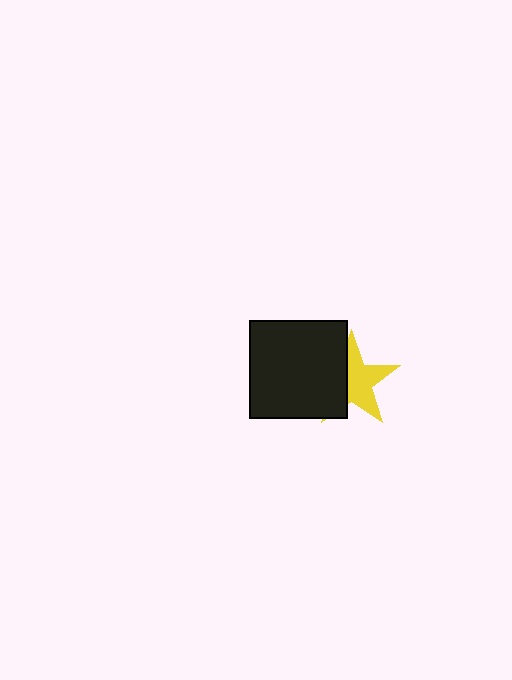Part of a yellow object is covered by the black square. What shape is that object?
It is a star.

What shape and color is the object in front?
The object in front is a black square.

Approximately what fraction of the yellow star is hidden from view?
Roughly 40% of the yellow star is hidden behind the black square.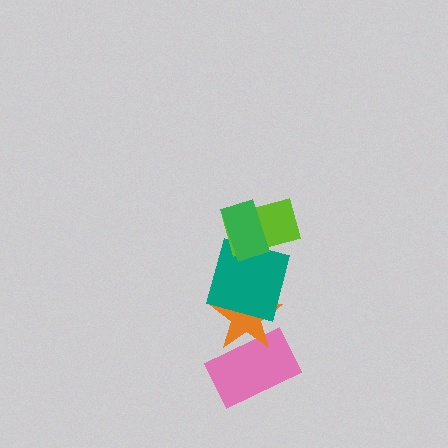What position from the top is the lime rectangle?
The lime rectangle is 2nd from the top.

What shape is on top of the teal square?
The lime rectangle is on top of the teal square.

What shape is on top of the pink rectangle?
The orange star is on top of the pink rectangle.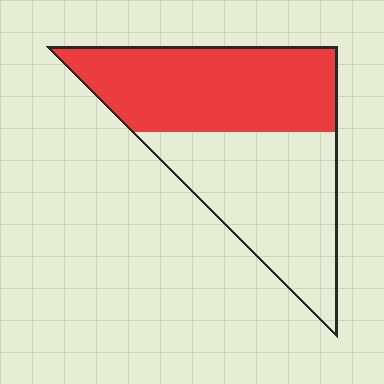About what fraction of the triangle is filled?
About one half (1/2).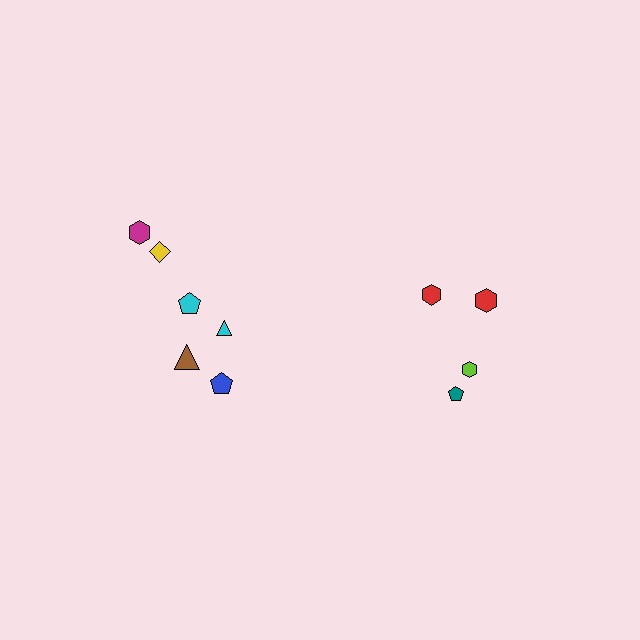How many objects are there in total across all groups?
There are 10 objects.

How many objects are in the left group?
There are 6 objects.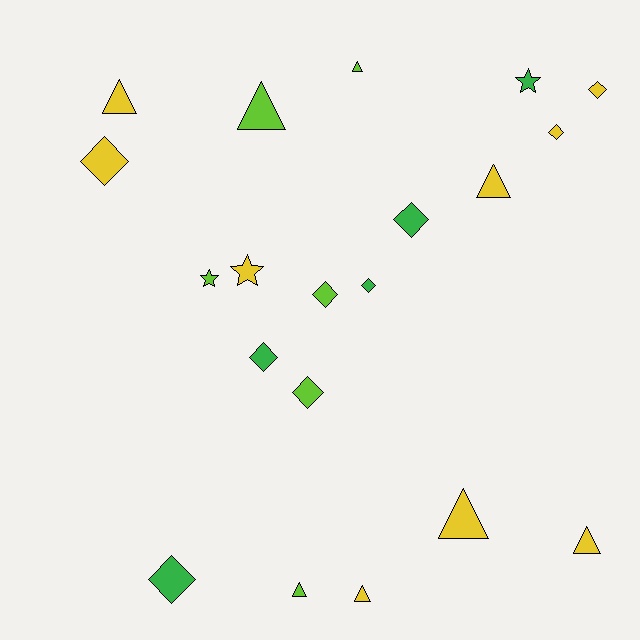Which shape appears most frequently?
Diamond, with 9 objects.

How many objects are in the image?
There are 20 objects.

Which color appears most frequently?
Yellow, with 9 objects.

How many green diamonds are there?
There are 4 green diamonds.